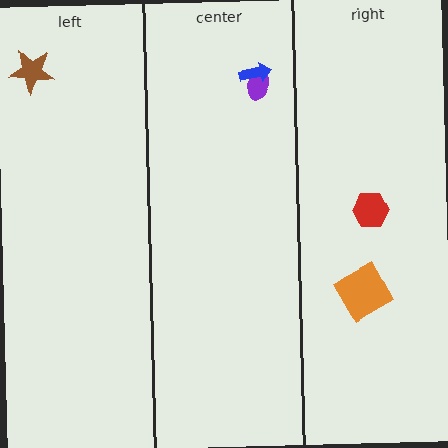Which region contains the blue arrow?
The center region.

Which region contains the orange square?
The right region.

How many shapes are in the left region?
1.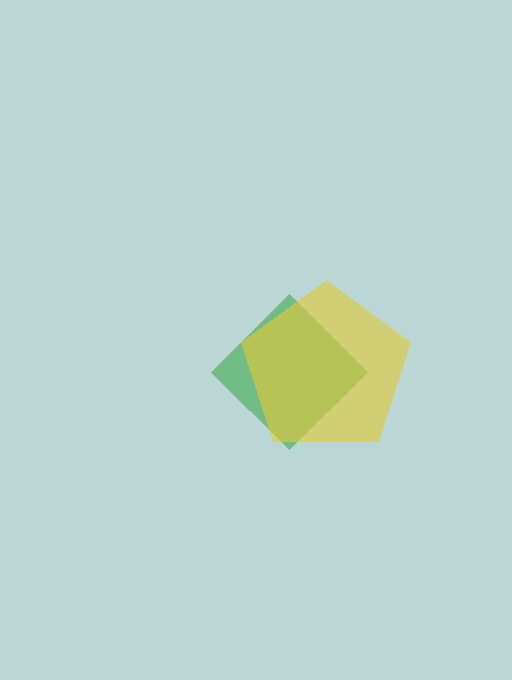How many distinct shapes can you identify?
There are 2 distinct shapes: a green diamond, a yellow pentagon.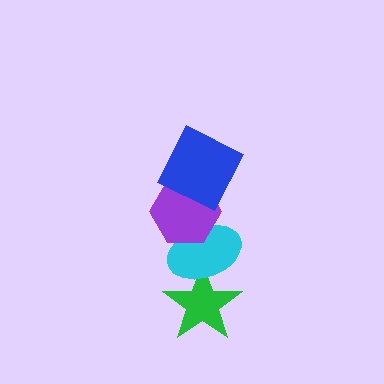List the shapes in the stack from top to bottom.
From top to bottom: the blue square, the purple hexagon, the cyan ellipse, the green star.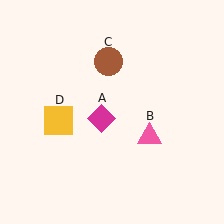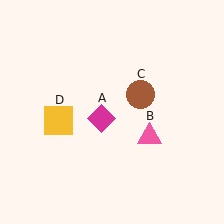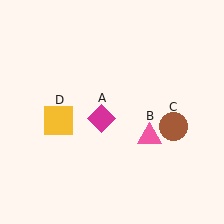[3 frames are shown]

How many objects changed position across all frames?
1 object changed position: brown circle (object C).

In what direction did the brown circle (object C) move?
The brown circle (object C) moved down and to the right.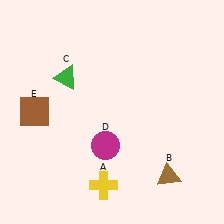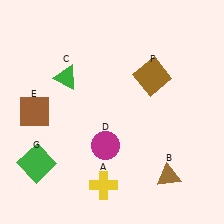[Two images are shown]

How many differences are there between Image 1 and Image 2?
There are 2 differences between the two images.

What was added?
A brown square (F), a green square (G) were added in Image 2.